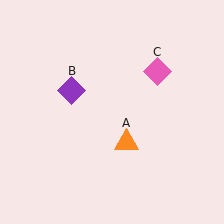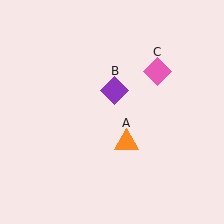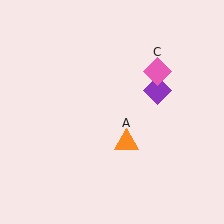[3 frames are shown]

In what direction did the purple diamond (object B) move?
The purple diamond (object B) moved right.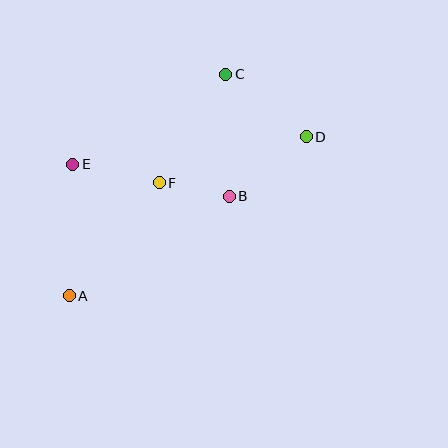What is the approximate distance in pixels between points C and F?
The distance between C and F is approximately 127 pixels.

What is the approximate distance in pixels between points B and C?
The distance between B and C is approximately 122 pixels.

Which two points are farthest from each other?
Points A and D are farthest from each other.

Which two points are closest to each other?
Points B and F are closest to each other.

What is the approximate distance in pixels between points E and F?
The distance between E and F is approximately 89 pixels.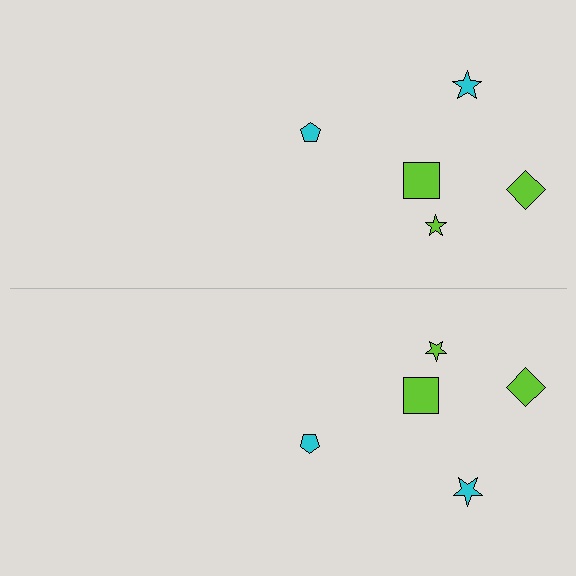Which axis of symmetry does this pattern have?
The pattern has a horizontal axis of symmetry running through the center of the image.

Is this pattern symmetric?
Yes, this pattern has bilateral (reflection) symmetry.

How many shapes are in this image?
There are 10 shapes in this image.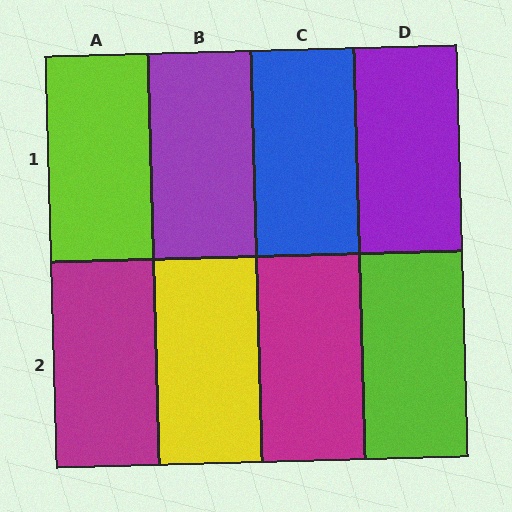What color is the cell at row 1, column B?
Purple.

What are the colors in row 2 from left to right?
Magenta, yellow, magenta, lime.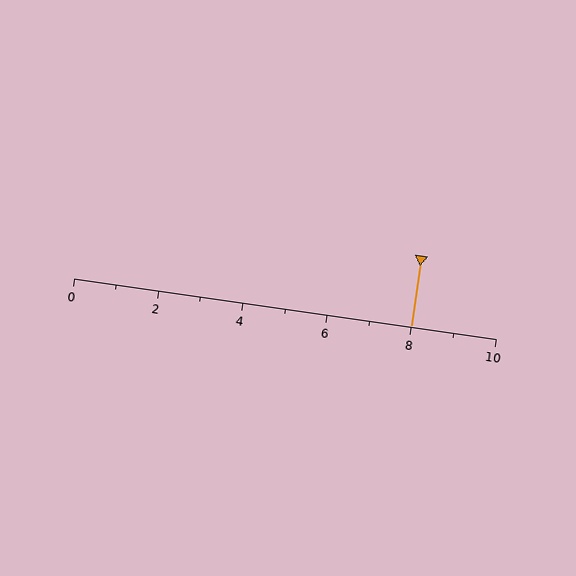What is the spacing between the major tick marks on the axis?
The major ticks are spaced 2 apart.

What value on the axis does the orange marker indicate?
The marker indicates approximately 8.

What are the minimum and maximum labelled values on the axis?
The axis runs from 0 to 10.